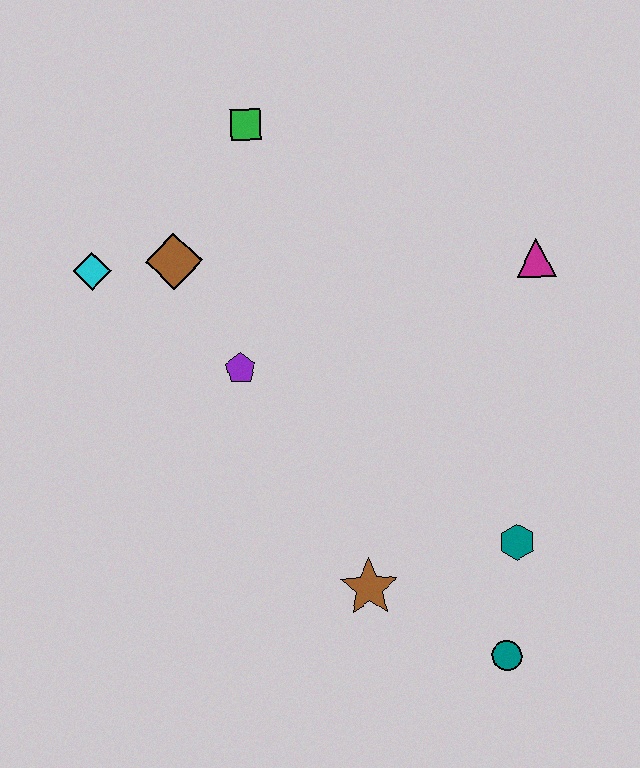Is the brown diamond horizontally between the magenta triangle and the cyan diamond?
Yes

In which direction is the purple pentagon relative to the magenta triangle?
The purple pentagon is to the left of the magenta triangle.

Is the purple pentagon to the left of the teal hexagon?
Yes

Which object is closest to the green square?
The brown diamond is closest to the green square.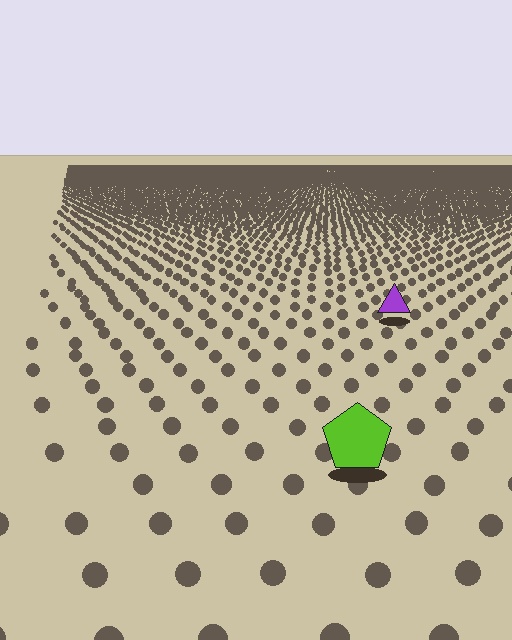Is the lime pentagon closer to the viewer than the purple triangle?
Yes. The lime pentagon is closer — you can tell from the texture gradient: the ground texture is coarser near it.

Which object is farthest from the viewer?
The purple triangle is farthest from the viewer. It appears smaller and the ground texture around it is denser.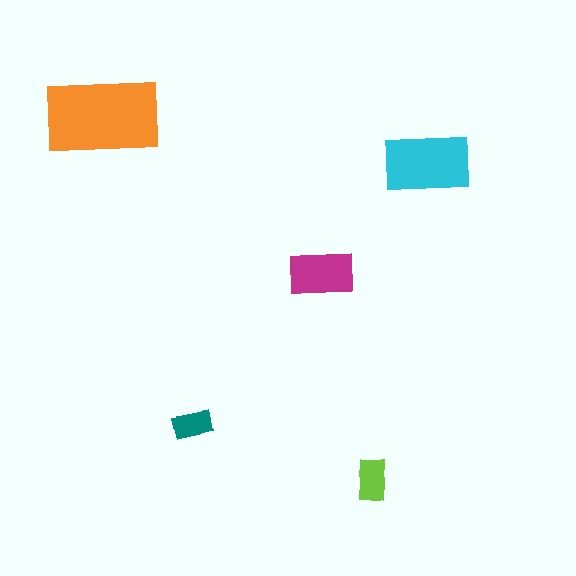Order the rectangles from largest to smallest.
the orange one, the cyan one, the magenta one, the lime one, the teal one.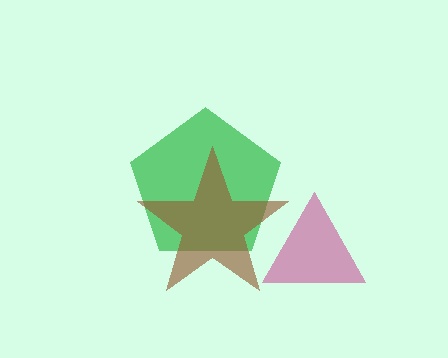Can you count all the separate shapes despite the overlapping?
Yes, there are 3 separate shapes.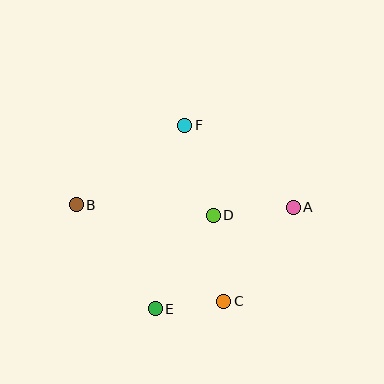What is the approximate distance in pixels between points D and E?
The distance between D and E is approximately 110 pixels.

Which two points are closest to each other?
Points C and E are closest to each other.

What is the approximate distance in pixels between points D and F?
The distance between D and F is approximately 94 pixels.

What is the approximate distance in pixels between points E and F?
The distance between E and F is approximately 186 pixels.